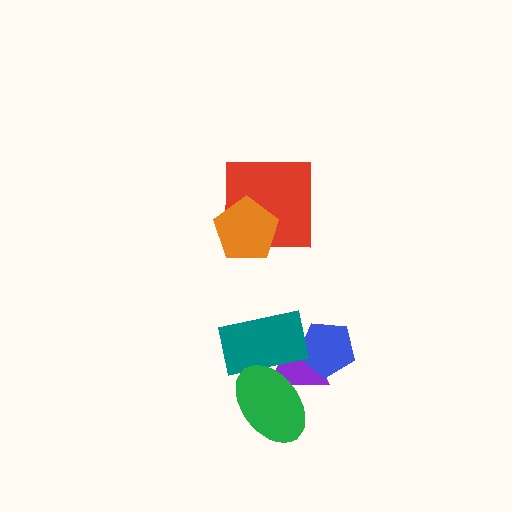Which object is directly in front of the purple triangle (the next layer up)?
The blue pentagon is directly in front of the purple triangle.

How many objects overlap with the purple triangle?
3 objects overlap with the purple triangle.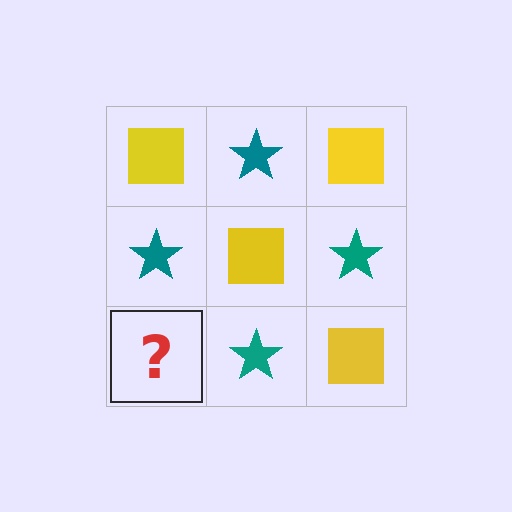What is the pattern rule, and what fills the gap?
The rule is that it alternates yellow square and teal star in a checkerboard pattern. The gap should be filled with a yellow square.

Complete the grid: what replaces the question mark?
The question mark should be replaced with a yellow square.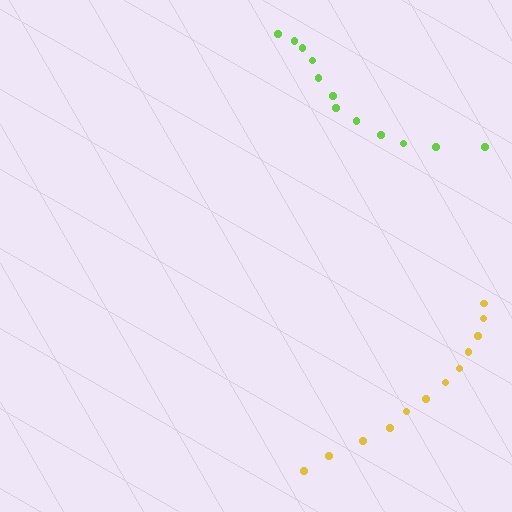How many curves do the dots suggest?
There are 2 distinct paths.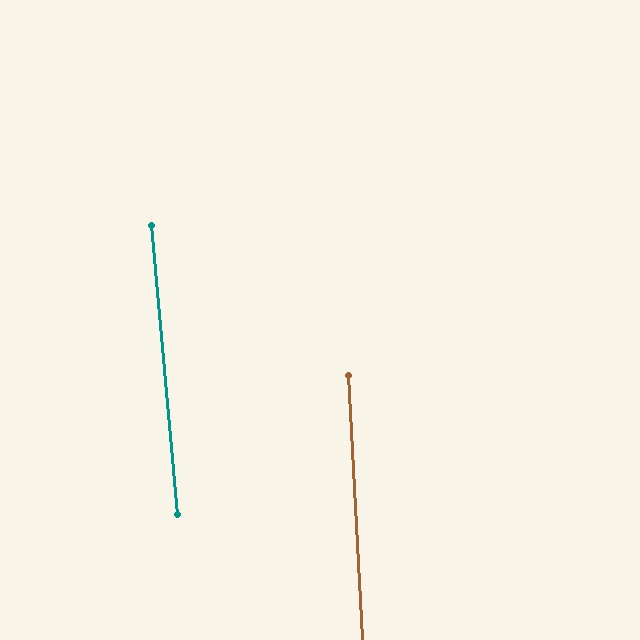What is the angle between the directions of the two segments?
Approximately 2 degrees.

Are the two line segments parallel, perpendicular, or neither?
Parallel — their directions differ by only 2.0°.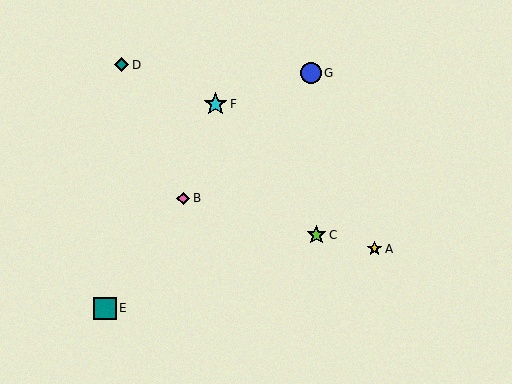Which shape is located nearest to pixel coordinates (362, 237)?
The yellow star (labeled A) at (374, 249) is nearest to that location.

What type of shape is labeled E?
Shape E is a teal square.